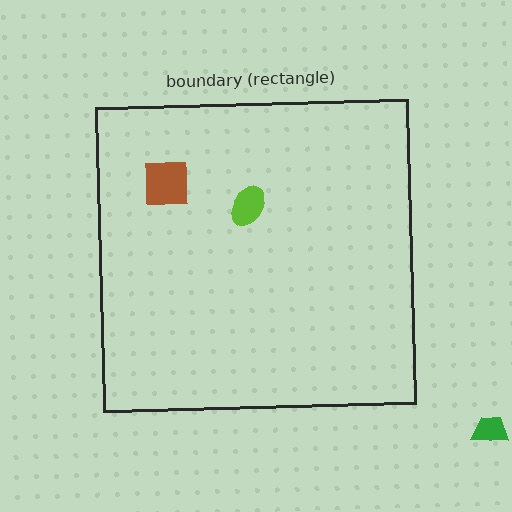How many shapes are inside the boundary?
2 inside, 1 outside.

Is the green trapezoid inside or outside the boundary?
Outside.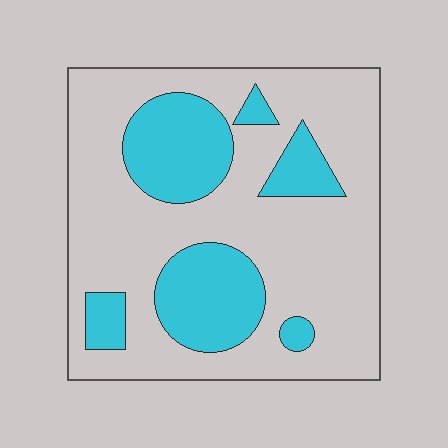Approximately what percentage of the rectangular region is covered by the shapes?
Approximately 30%.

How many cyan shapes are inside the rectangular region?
6.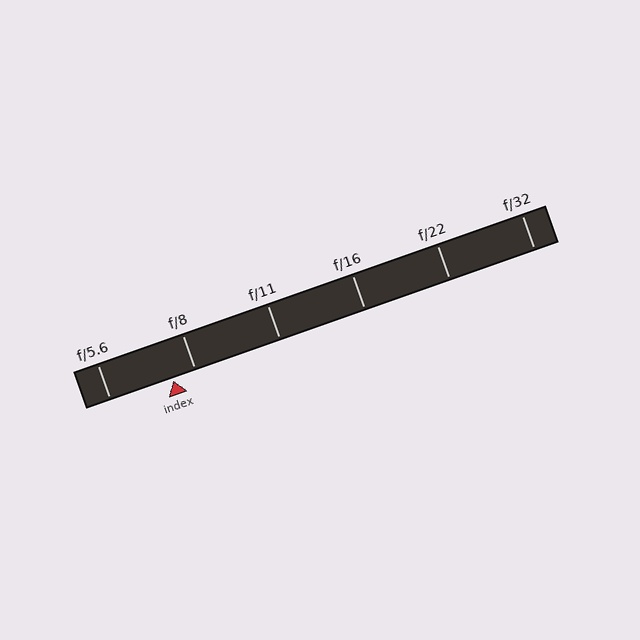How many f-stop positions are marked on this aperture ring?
There are 6 f-stop positions marked.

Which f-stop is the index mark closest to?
The index mark is closest to f/8.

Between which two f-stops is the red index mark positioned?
The index mark is between f/5.6 and f/8.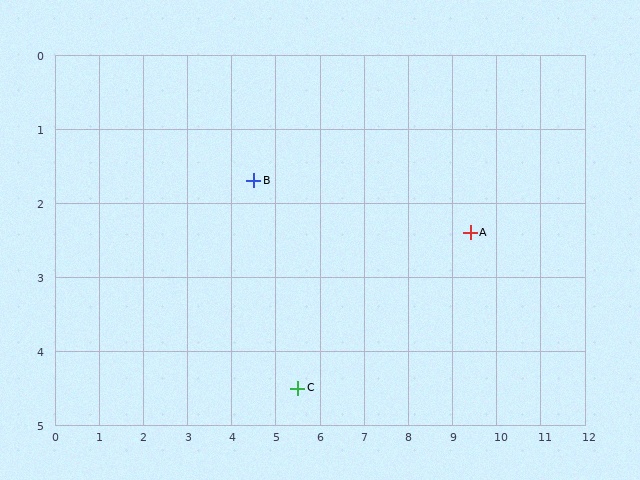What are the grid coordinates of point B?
Point B is at approximately (4.5, 1.7).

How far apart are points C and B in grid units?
Points C and B are about 3.0 grid units apart.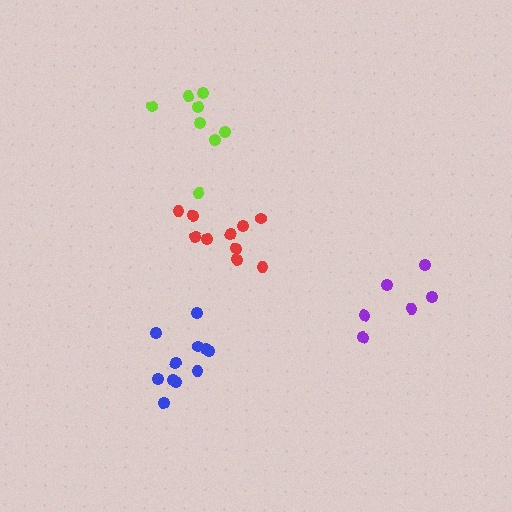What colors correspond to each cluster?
The clusters are colored: lime, purple, blue, red.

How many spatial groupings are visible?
There are 4 spatial groupings.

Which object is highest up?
The lime cluster is topmost.